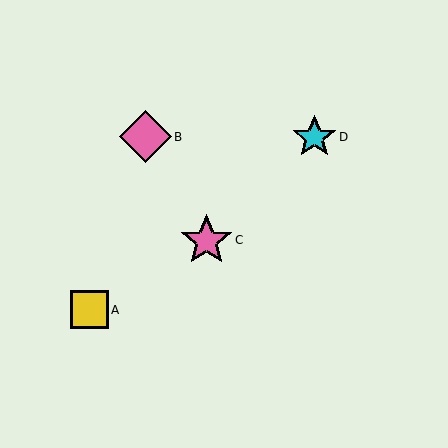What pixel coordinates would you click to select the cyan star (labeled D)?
Click at (314, 137) to select the cyan star D.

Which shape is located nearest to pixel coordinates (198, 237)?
The pink star (labeled C) at (207, 240) is nearest to that location.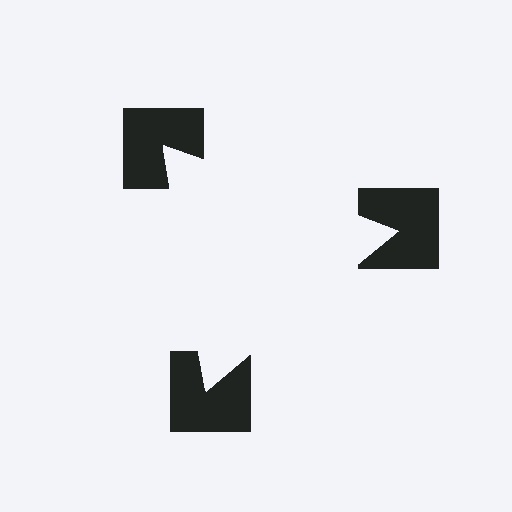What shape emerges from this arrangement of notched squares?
An illusory triangle — its edges are inferred from the aligned wedge cuts in the notched squares, not physically drawn.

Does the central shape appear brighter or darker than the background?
It typically appears slightly brighter than the background, even though no actual brightness change is drawn.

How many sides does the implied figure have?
3 sides.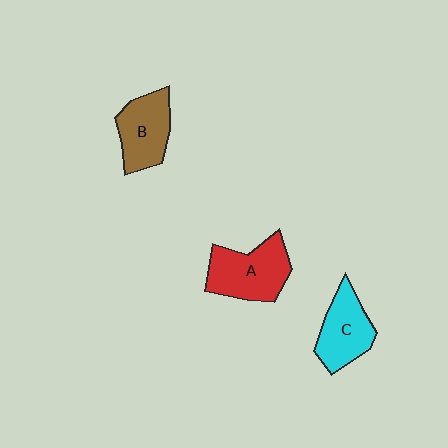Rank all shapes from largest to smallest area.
From largest to smallest: A (red), B (brown), C (cyan).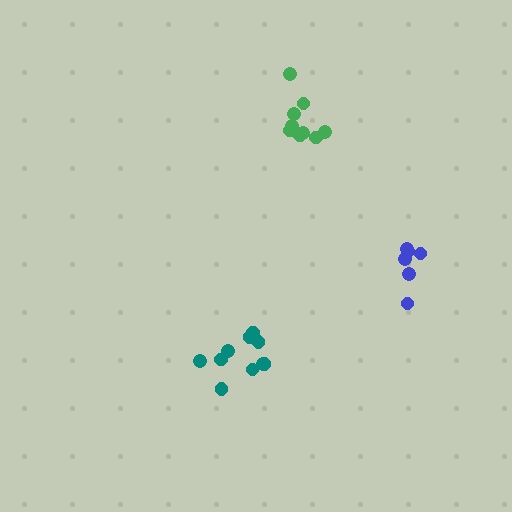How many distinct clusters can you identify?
There are 3 distinct clusters.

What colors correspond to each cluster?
The clusters are colored: blue, teal, green.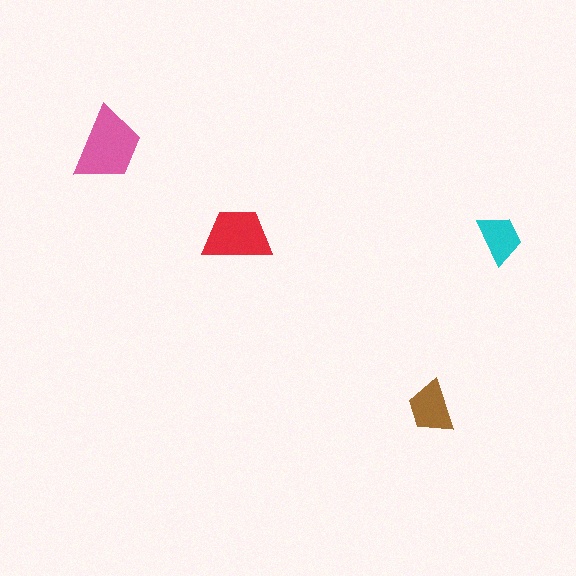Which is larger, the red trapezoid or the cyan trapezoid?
The red one.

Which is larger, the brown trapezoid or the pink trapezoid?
The pink one.